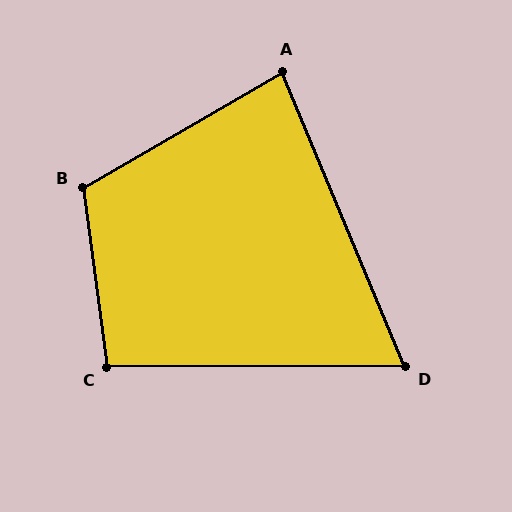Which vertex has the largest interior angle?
B, at approximately 112 degrees.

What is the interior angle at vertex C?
Approximately 97 degrees (obtuse).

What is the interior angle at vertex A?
Approximately 83 degrees (acute).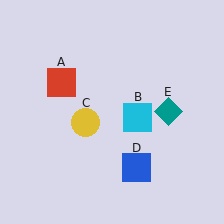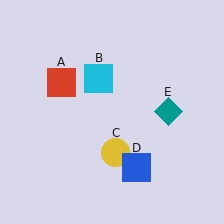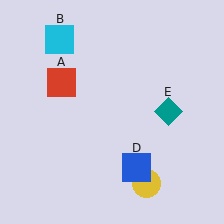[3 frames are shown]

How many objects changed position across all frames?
2 objects changed position: cyan square (object B), yellow circle (object C).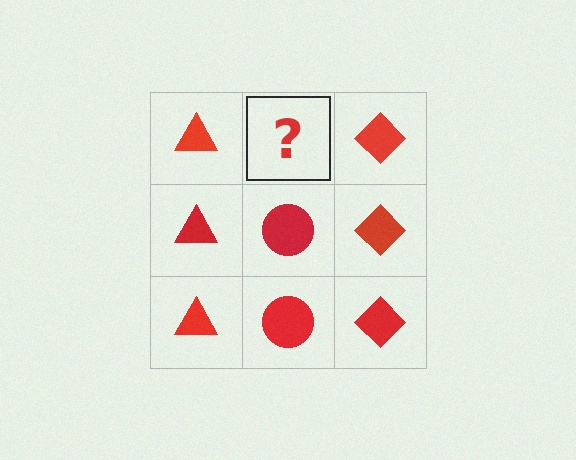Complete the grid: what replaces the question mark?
The question mark should be replaced with a red circle.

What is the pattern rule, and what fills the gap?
The rule is that each column has a consistent shape. The gap should be filled with a red circle.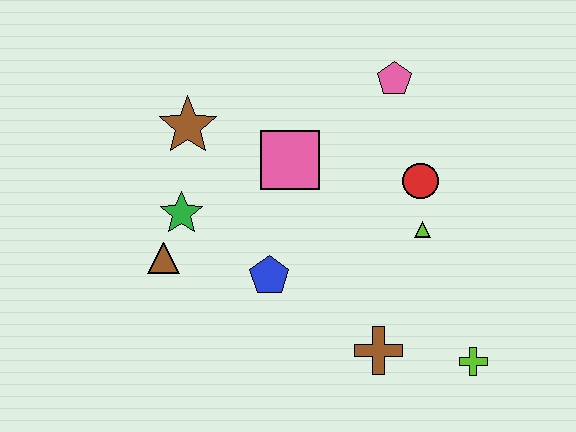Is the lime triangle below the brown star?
Yes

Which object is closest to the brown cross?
The lime cross is closest to the brown cross.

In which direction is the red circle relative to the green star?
The red circle is to the right of the green star.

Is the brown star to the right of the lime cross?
No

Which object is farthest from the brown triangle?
The lime cross is farthest from the brown triangle.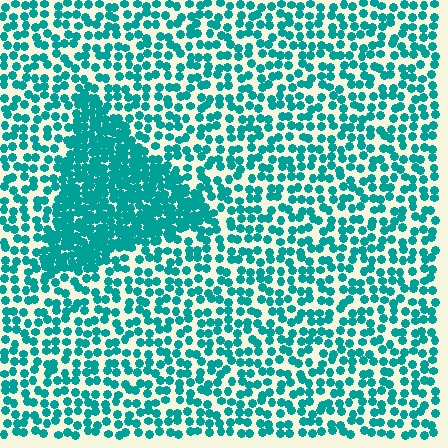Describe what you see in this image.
The image contains small teal elements arranged at two different densities. A triangle-shaped region is visible where the elements are more densely packed than the surrounding area.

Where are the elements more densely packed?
The elements are more densely packed inside the triangle boundary.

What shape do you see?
I see a triangle.